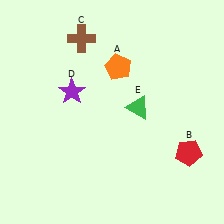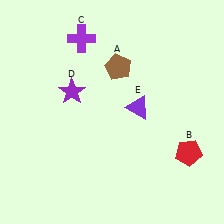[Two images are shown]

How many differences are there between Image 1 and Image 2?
There are 3 differences between the two images.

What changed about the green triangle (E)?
In Image 1, E is green. In Image 2, it changed to purple.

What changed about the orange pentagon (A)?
In Image 1, A is orange. In Image 2, it changed to brown.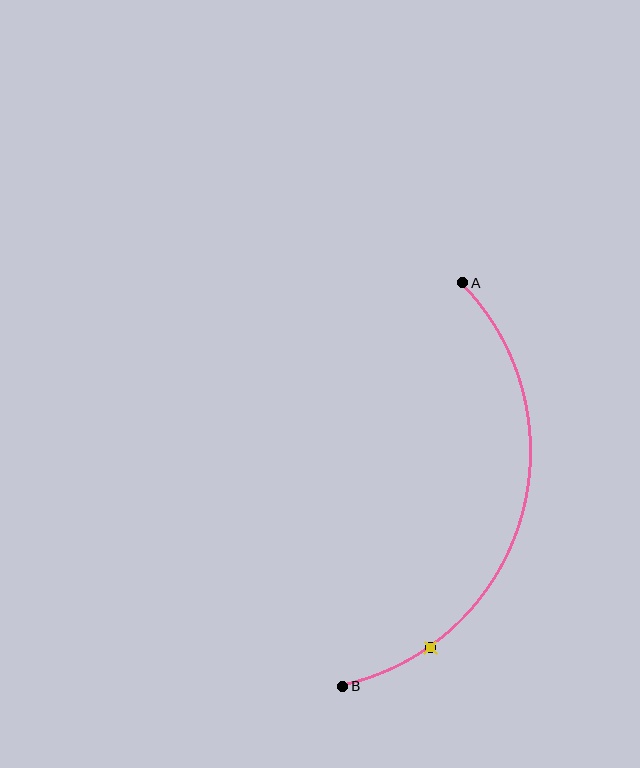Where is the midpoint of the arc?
The arc midpoint is the point on the curve farthest from the straight line joining A and B. It sits to the right of that line.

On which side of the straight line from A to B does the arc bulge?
The arc bulges to the right of the straight line connecting A and B.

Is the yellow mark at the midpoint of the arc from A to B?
No. The yellow mark lies on the arc but is closer to endpoint B. The arc midpoint would be at the point on the curve equidistant along the arc from both A and B.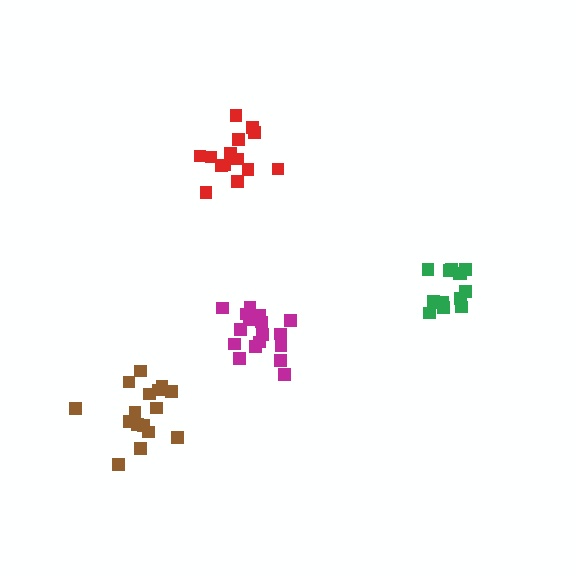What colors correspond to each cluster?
The clusters are colored: red, brown, green, magenta.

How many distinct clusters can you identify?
There are 4 distinct clusters.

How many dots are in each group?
Group 1: 14 dots, Group 2: 16 dots, Group 3: 13 dots, Group 4: 17 dots (60 total).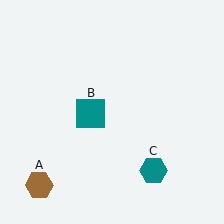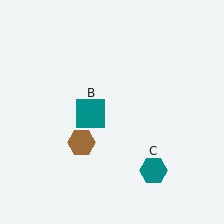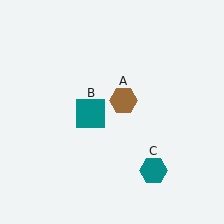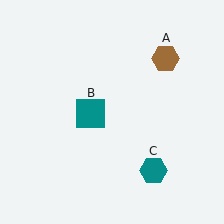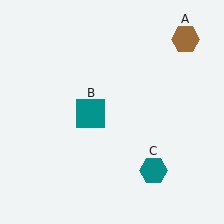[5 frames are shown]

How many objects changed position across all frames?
1 object changed position: brown hexagon (object A).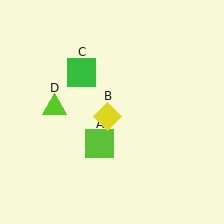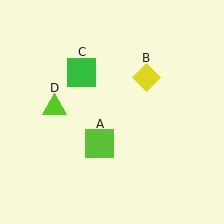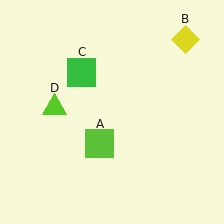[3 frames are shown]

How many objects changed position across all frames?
1 object changed position: yellow diamond (object B).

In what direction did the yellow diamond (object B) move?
The yellow diamond (object B) moved up and to the right.